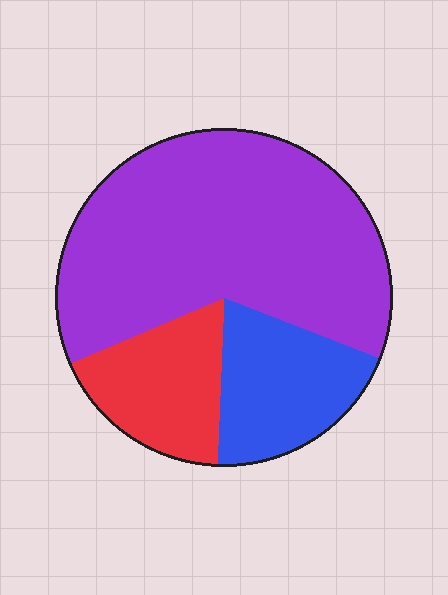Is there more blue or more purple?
Purple.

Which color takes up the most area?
Purple, at roughly 60%.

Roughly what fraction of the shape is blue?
Blue takes up between a sixth and a third of the shape.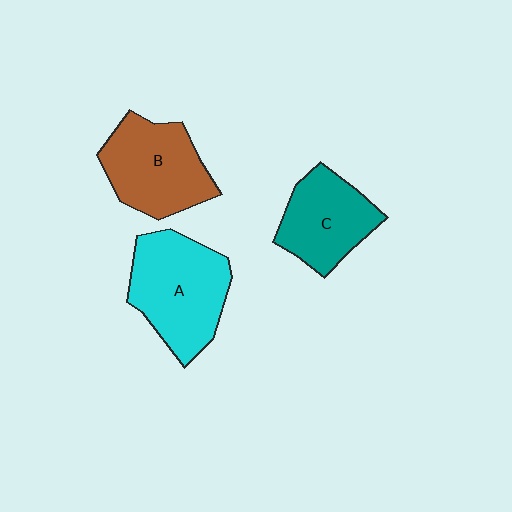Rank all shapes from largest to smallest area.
From largest to smallest: A (cyan), B (brown), C (teal).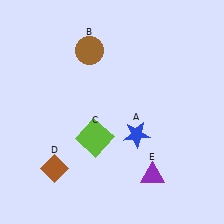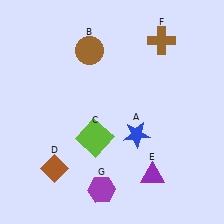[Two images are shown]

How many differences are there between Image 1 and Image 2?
There are 2 differences between the two images.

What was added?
A brown cross (F), a purple hexagon (G) were added in Image 2.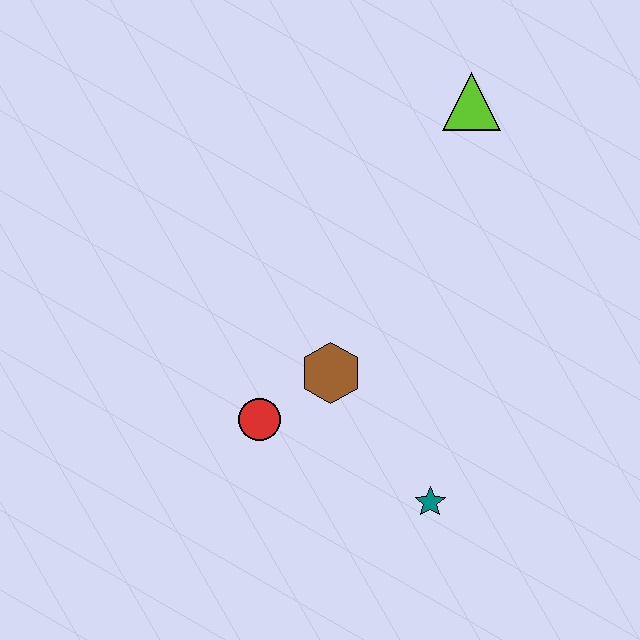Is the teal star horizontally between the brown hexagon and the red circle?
No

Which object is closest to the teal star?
The brown hexagon is closest to the teal star.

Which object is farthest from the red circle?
The lime triangle is farthest from the red circle.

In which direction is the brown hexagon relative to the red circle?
The brown hexagon is to the right of the red circle.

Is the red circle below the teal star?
No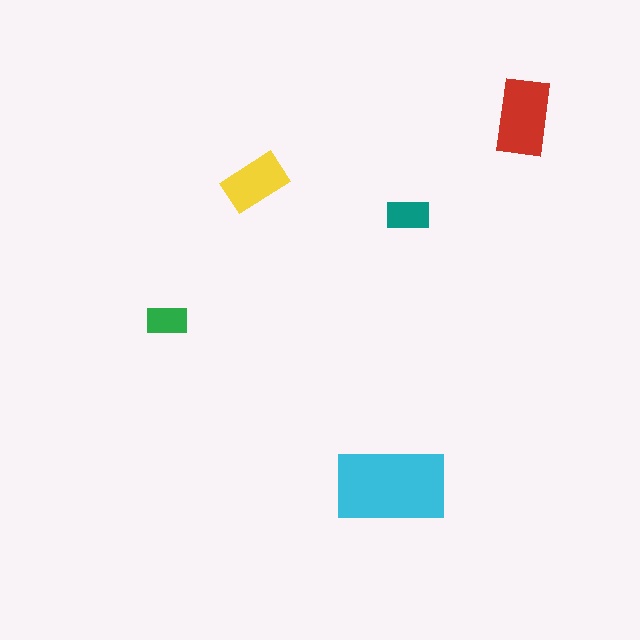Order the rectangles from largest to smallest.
the cyan one, the red one, the yellow one, the teal one, the green one.